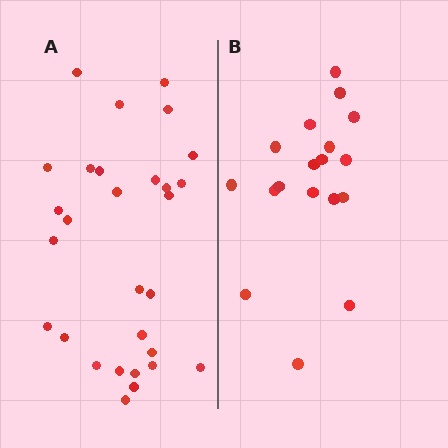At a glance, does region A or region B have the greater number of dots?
Region A (the left region) has more dots.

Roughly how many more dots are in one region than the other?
Region A has roughly 12 or so more dots than region B.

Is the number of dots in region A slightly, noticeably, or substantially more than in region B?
Region A has substantially more. The ratio is roughly 1.6 to 1.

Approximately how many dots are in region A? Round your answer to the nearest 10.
About 30 dots. (The exact count is 29, which rounds to 30.)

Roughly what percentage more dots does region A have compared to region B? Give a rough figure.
About 60% more.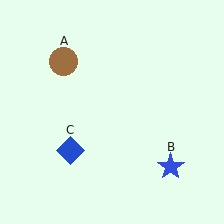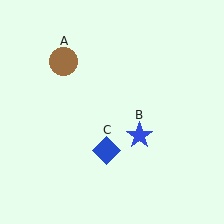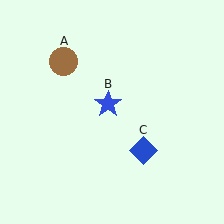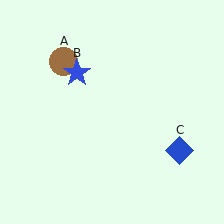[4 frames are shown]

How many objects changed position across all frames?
2 objects changed position: blue star (object B), blue diamond (object C).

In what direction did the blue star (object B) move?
The blue star (object B) moved up and to the left.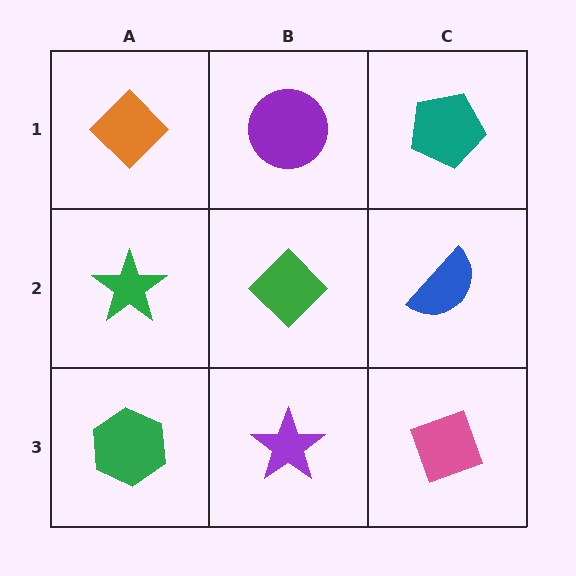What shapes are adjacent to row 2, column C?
A teal pentagon (row 1, column C), a pink diamond (row 3, column C), a green diamond (row 2, column B).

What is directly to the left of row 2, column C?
A green diamond.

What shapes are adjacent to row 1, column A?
A green star (row 2, column A), a purple circle (row 1, column B).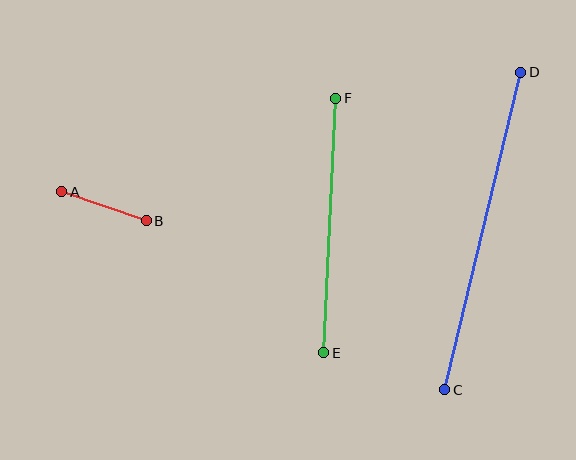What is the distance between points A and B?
The distance is approximately 89 pixels.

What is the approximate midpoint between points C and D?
The midpoint is at approximately (483, 231) pixels.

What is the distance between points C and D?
The distance is approximately 326 pixels.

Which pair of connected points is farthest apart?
Points C and D are farthest apart.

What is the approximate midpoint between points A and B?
The midpoint is at approximately (104, 206) pixels.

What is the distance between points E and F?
The distance is approximately 255 pixels.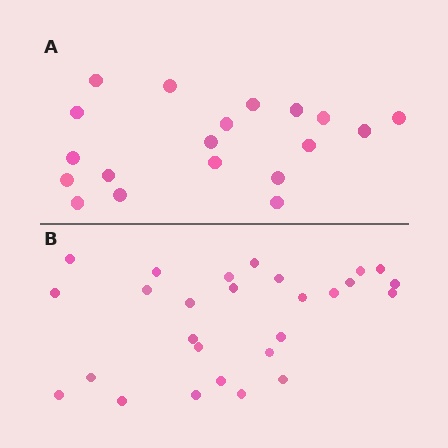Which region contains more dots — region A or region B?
Region B (the bottom region) has more dots.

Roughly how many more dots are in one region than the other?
Region B has roughly 8 or so more dots than region A.